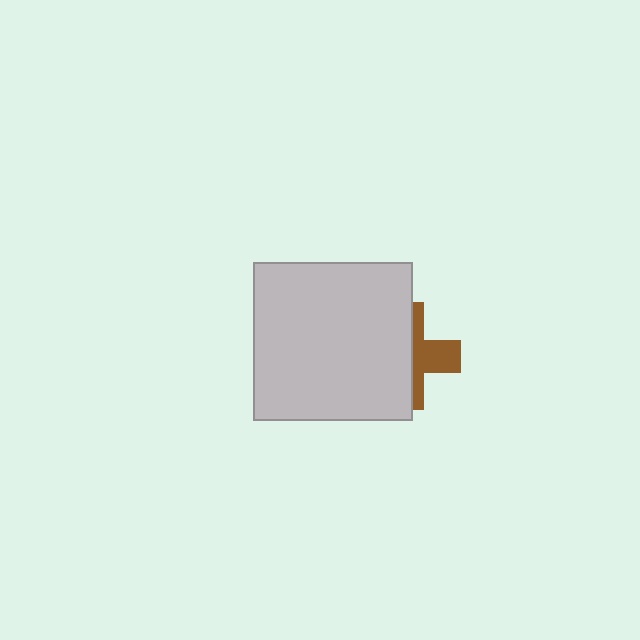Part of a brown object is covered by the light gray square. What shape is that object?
It is a cross.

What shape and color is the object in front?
The object in front is a light gray square.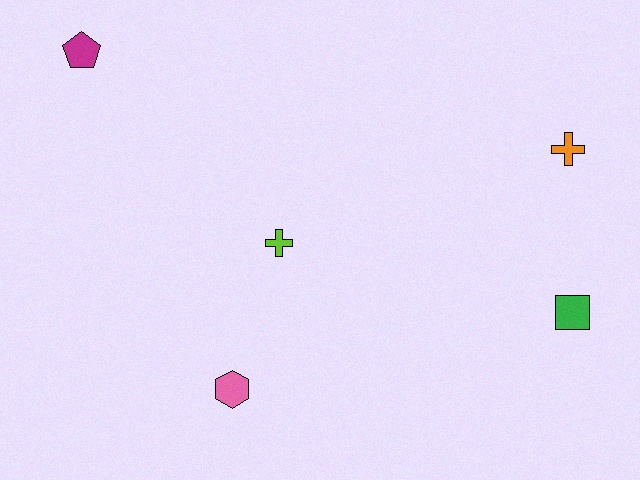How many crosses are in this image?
There are 2 crosses.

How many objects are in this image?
There are 5 objects.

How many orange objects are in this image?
There is 1 orange object.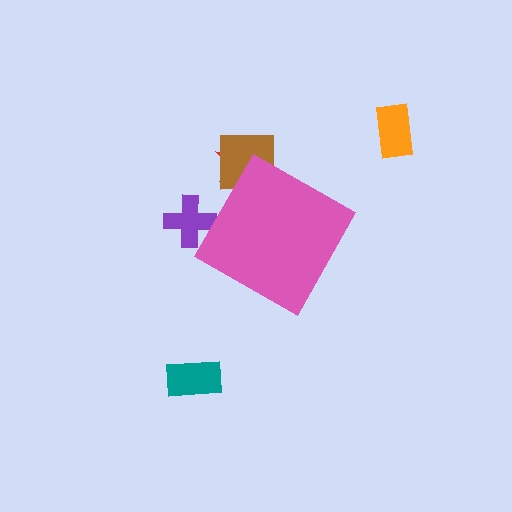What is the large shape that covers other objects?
A pink diamond.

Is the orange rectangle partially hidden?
No, the orange rectangle is fully visible.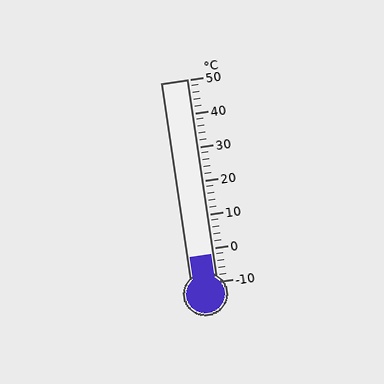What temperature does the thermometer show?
The thermometer shows approximately -2°C.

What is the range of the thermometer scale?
The thermometer scale ranges from -10°C to 50°C.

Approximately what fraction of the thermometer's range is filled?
The thermometer is filled to approximately 15% of its range.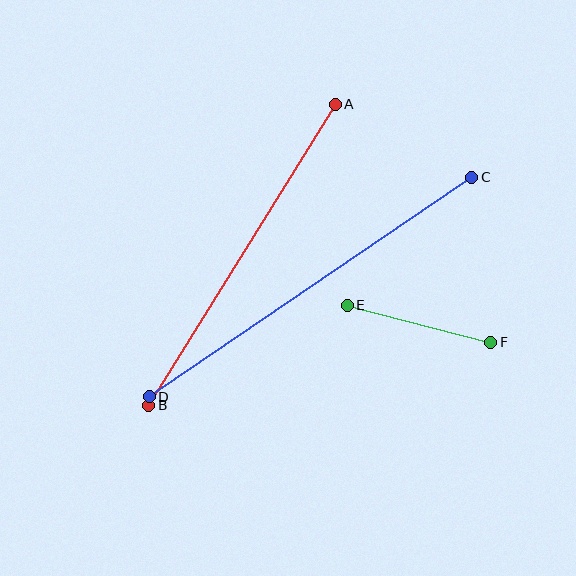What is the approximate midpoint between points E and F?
The midpoint is at approximately (419, 324) pixels.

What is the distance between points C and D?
The distance is approximately 390 pixels.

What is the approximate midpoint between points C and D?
The midpoint is at approximately (311, 287) pixels.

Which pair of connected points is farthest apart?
Points C and D are farthest apart.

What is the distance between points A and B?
The distance is approximately 354 pixels.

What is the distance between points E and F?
The distance is approximately 148 pixels.